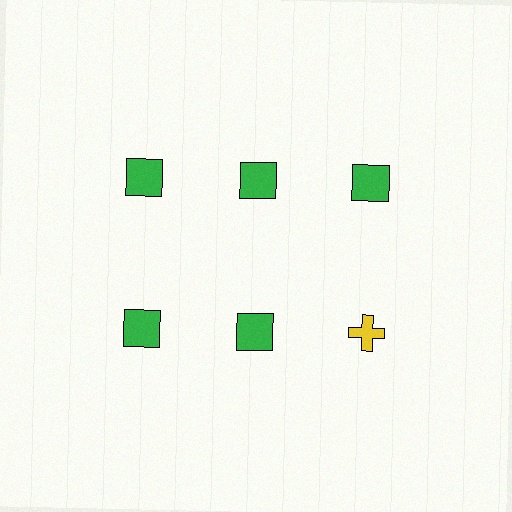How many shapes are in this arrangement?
There are 6 shapes arranged in a grid pattern.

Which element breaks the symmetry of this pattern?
The yellow cross in the second row, center column breaks the symmetry. All other shapes are green squares.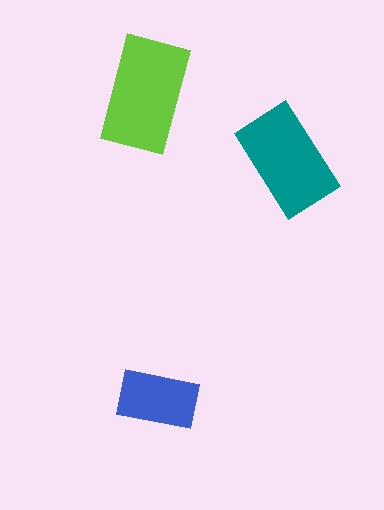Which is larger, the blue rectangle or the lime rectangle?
The lime one.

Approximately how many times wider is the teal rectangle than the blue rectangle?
About 1.5 times wider.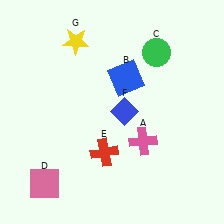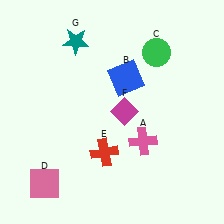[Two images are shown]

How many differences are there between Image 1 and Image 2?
There are 2 differences between the two images.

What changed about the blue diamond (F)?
In Image 1, F is blue. In Image 2, it changed to magenta.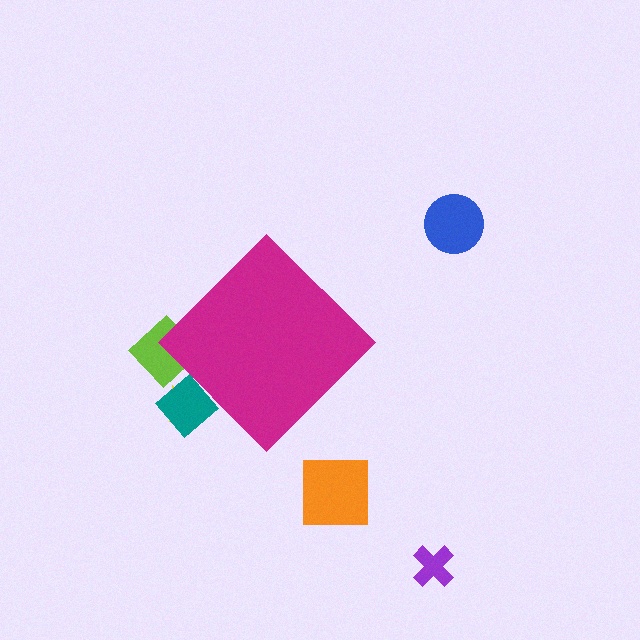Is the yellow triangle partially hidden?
Yes, the yellow triangle is partially hidden behind the magenta diamond.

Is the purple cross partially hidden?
No, the purple cross is fully visible.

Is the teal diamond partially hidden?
Yes, the teal diamond is partially hidden behind the magenta diamond.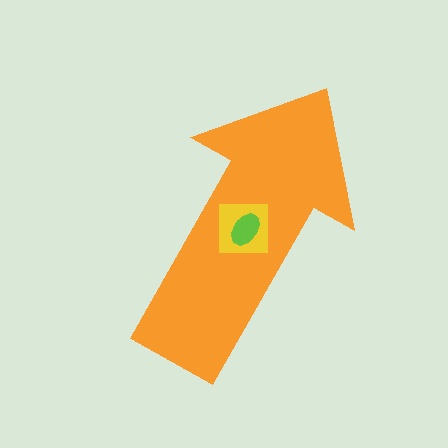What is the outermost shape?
The orange arrow.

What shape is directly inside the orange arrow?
The yellow square.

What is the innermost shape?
The lime ellipse.